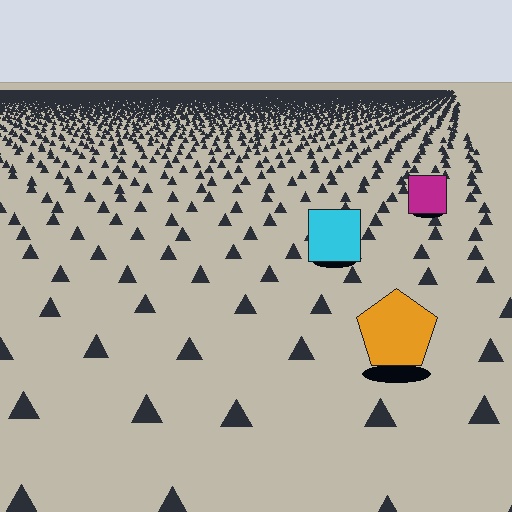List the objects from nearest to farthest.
From nearest to farthest: the orange pentagon, the cyan square, the magenta square.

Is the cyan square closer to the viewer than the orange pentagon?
No. The orange pentagon is closer — you can tell from the texture gradient: the ground texture is coarser near it.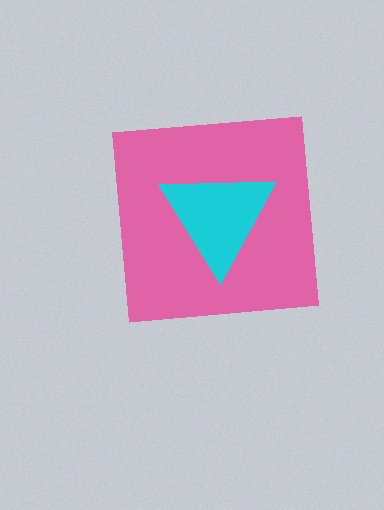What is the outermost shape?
The pink square.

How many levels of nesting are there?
2.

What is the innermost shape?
The cyan triangle.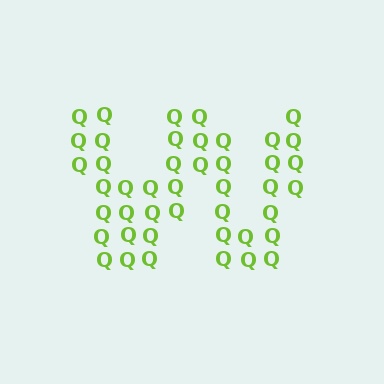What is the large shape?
The large shape is the letter W.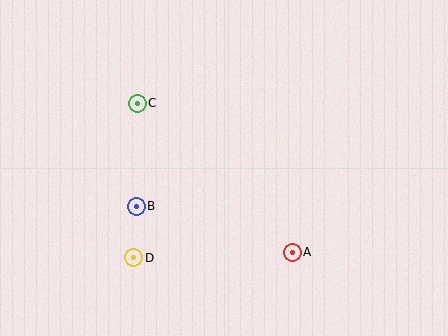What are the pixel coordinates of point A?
Point A is at (292, 252).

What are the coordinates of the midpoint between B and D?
The midpoint between B and D is at (135, 232).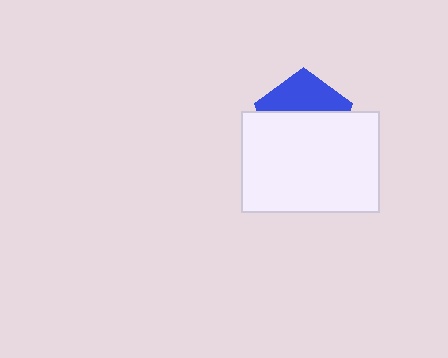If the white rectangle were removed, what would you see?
You would see the complete blue pentagon.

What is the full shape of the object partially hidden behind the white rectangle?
The partially hidden object is a blue pentagon.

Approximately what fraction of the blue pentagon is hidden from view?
Roughly 60% of the blue pentagon is hidden behind the white rectangle.